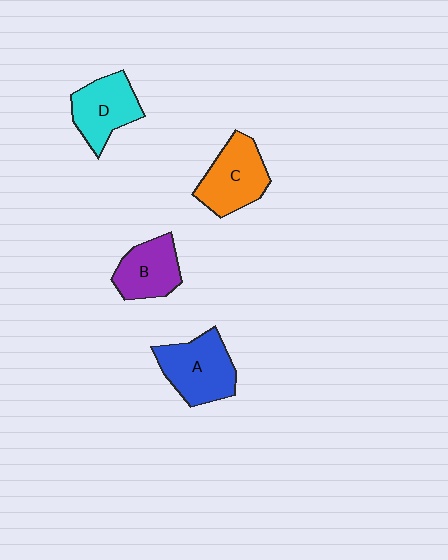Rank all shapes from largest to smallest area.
From largest to smallest: A (blue), C (orange), D (cyan), B (purple).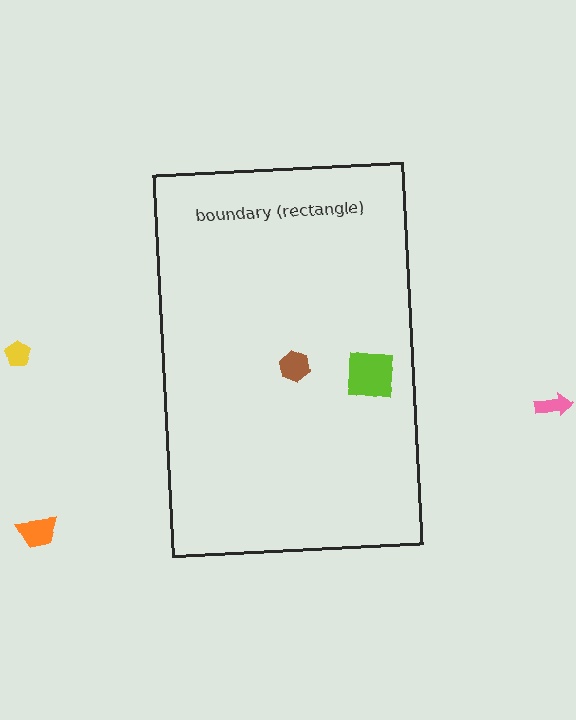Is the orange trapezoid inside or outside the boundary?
Outside.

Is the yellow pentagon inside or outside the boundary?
Outside.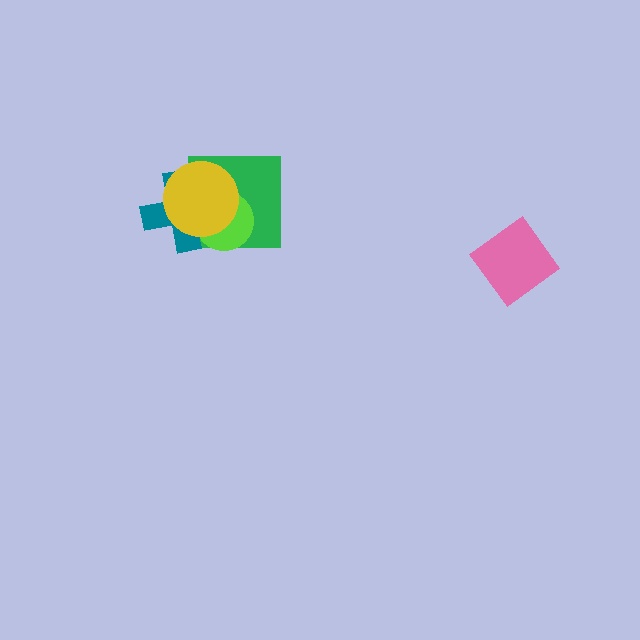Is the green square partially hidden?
Yes, it is partially covered by another shape.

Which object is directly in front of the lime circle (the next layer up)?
The teal cross is directly in front of the lime circle.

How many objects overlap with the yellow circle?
3 objects overlap with the yellow circle.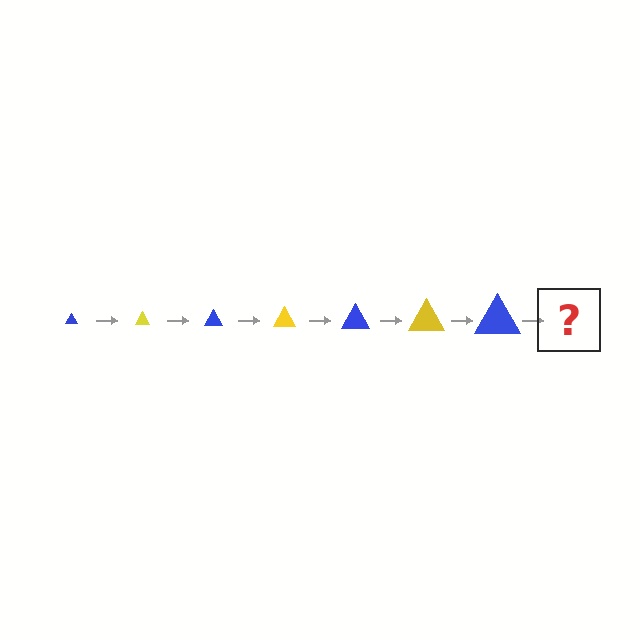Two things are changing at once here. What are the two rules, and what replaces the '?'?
The two rules are that the triangle grows larger each step and the color cycles through blue and yellow. The '?' should be a yellow triangle, larger than the previous one.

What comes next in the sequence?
The next element should be a yellow triangle, larger than the previous one.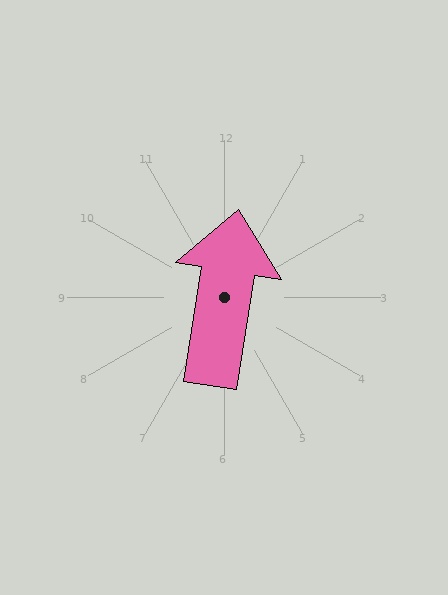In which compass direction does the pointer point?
North.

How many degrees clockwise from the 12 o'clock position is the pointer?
Approximately 9 degrees.